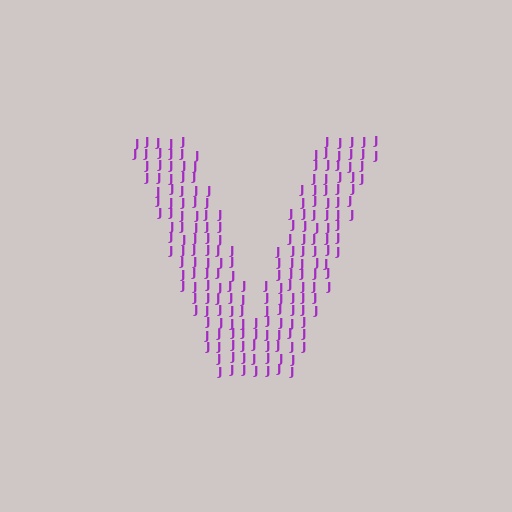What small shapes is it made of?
It is made of small letter J's.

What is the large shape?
The large shape is the letter V.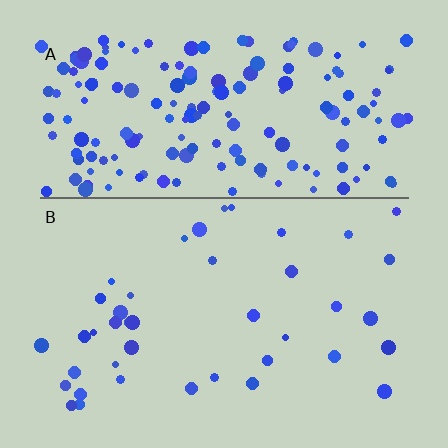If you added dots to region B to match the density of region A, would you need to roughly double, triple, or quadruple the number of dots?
Approximately quadruple.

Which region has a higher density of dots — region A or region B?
A (the top).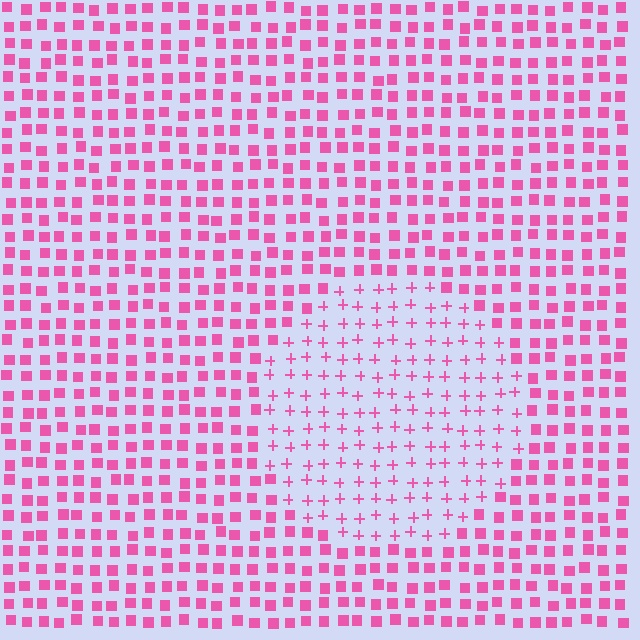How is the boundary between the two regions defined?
The boundary is defined by a change in element shape: plus signs inside vs. squares outside. All elements share the same color and spacing.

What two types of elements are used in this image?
The image uses plus signs inside the circle region and squares outside it.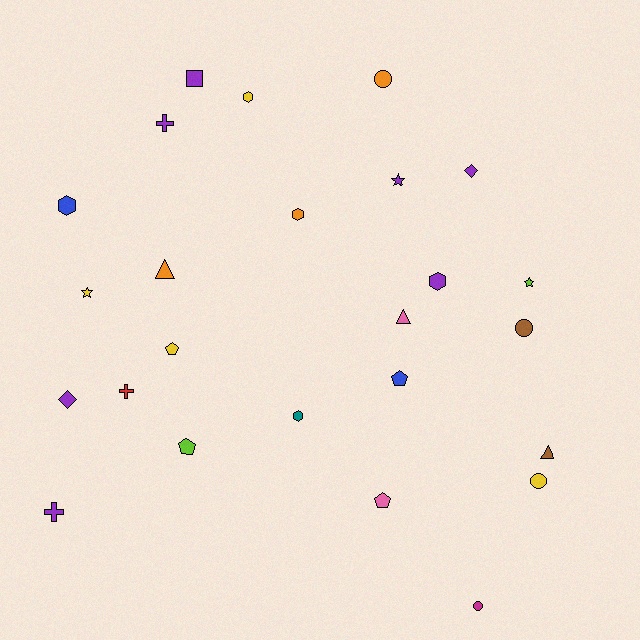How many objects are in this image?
There are 25 objects.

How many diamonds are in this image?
There are 2 diamonds.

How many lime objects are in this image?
There are 2 lime objects.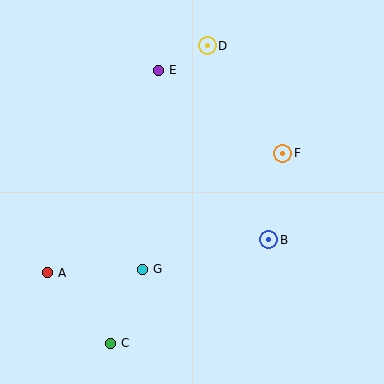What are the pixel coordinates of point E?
Point E is at (158, 70).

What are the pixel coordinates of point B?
Point B is at (269, 240).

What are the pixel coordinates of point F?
Point F is at (283, 153).